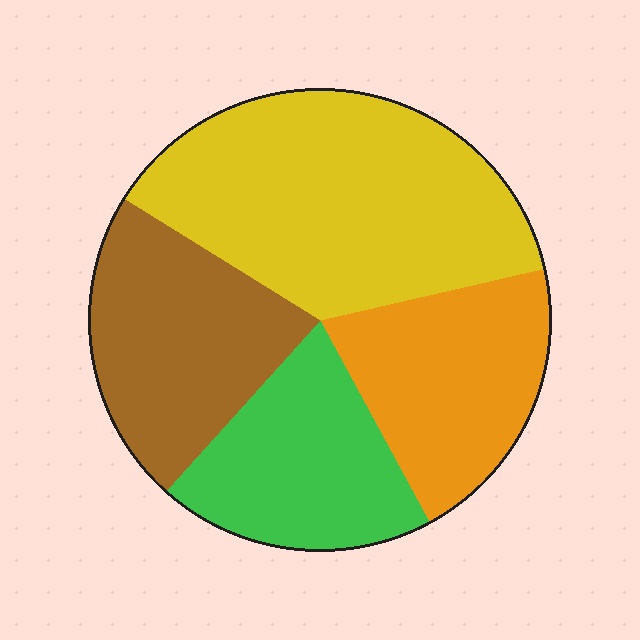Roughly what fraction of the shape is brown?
Brown covers about 20% of the shape.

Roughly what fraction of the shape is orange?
Orange covers roughly 20% of the shape.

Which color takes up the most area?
Yellow, at roughly 40%.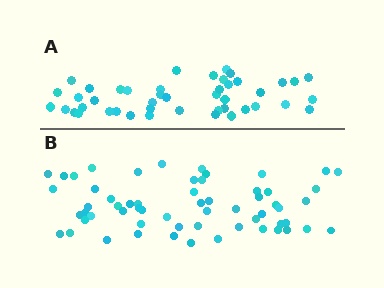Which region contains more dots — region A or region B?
Region B (the bottom region) has more dots.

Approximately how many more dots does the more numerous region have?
Region B has approximately 15 more dots than region A.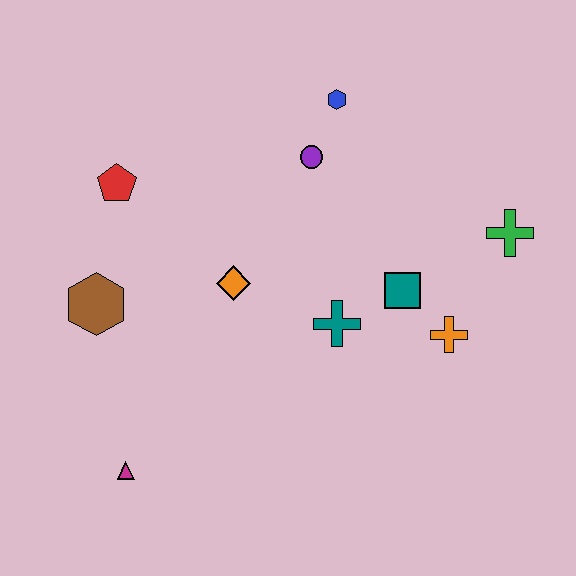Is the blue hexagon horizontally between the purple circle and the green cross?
Yes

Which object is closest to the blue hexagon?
The purple circle is closest to the blue hexagon.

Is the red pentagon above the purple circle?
No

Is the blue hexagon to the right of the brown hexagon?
Yes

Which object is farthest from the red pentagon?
The green cross is farthest from the red pentagon.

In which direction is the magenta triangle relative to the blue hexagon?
The magenta triangle is below the blue hexagon.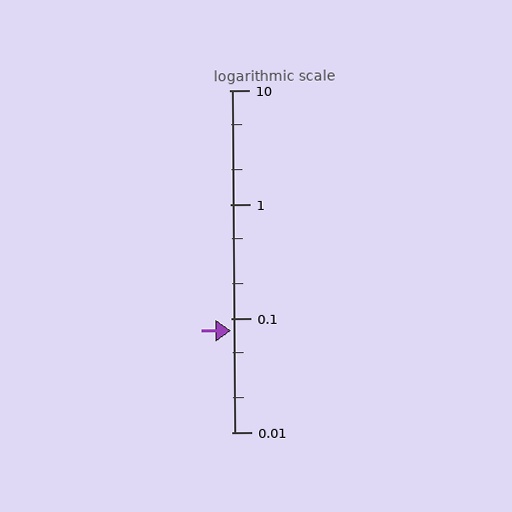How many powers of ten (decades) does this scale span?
The scale spans 3 decades, from 0.01 to 10.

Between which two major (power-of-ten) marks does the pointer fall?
The pointer is between 0.01 and 0.1.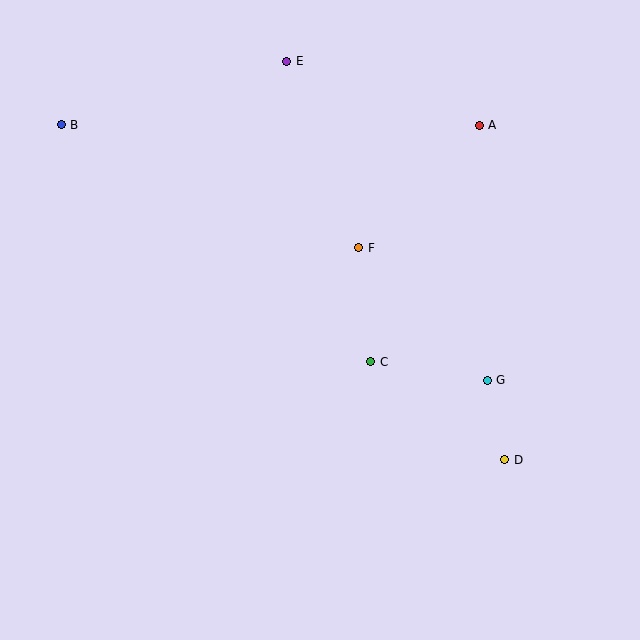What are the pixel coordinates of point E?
Point E is at (287, 61).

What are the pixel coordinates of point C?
Point C is at (371, 362).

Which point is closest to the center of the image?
Point C at (371, 362) is closest to the center.